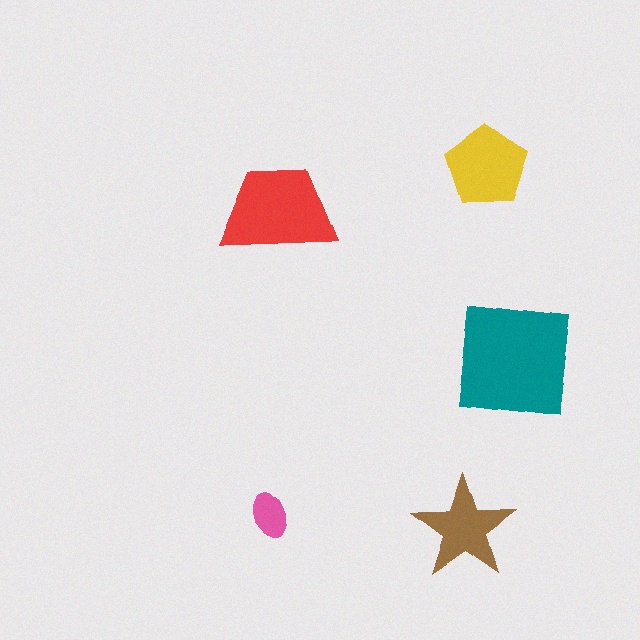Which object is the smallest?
The pink ellipse.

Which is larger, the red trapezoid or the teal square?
The teal square.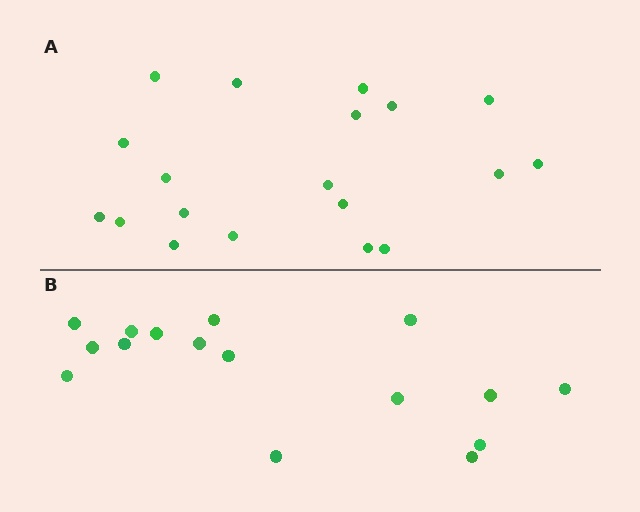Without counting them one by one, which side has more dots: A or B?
Region A (the top region) has more dots.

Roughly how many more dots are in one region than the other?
Region A has just a few more — roughly 2 or 3 more dots than region B.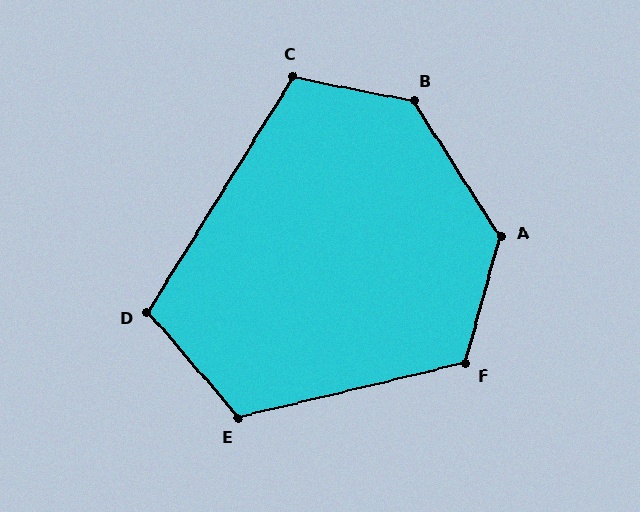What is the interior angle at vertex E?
Approximately 117 degrees (obtuse).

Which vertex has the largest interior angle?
B, at approximately 134 degrees.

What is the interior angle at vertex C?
Approximately 110 degrees (obtuse).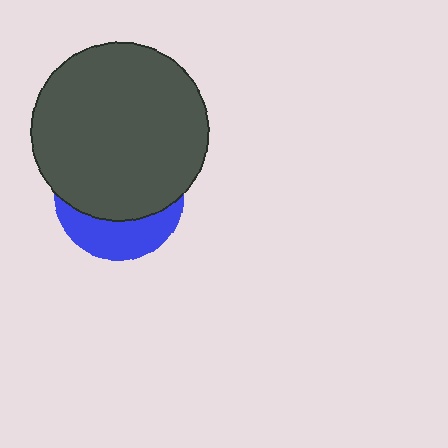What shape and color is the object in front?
The object in front is a dark gray circle.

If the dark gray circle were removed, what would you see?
You would see the complete blue circle.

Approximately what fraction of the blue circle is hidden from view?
Roughly 67% of the blue circle is hidden behind the dark gray circle.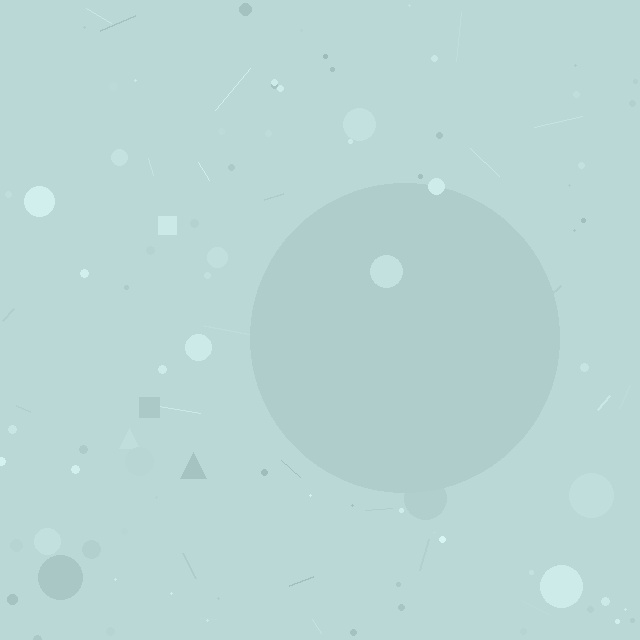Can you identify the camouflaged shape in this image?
The camouflaged shape is a circle.